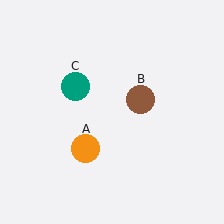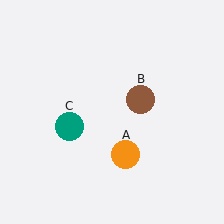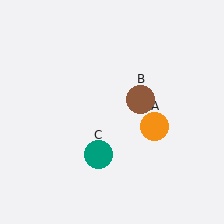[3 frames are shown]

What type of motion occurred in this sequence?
The orange circle (object A), teal circle (object C) rotated counterclockwise around the center of the scene.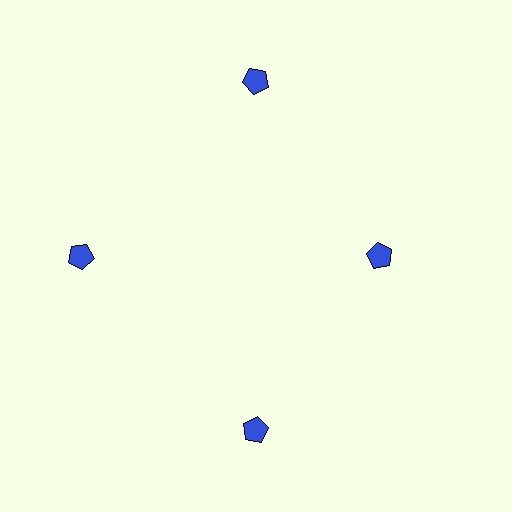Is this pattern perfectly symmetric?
No. The 4 blue pentagons are arranged in a ring, but one element near the 3 o'clock position is pulled inward toward the center, breaking the 4-fold rotational symmetry.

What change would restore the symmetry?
The symmetry would be restored by moving it outward, back onto the ring so that all 4 pentagons sit at equal angles and equal distance from the center.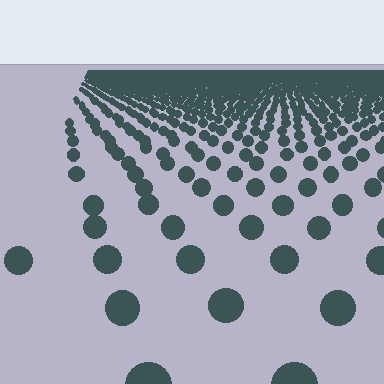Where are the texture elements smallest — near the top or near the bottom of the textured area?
Near the top.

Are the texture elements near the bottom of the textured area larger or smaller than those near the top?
Larger. Near the bottom, elements are closer to the viewer and appear at a bigger on-screen size.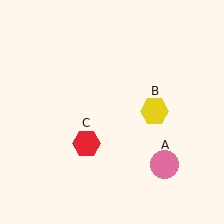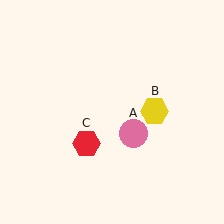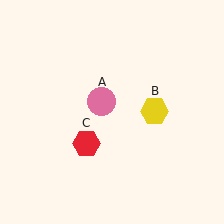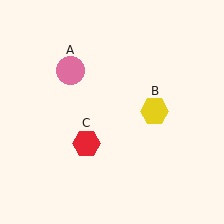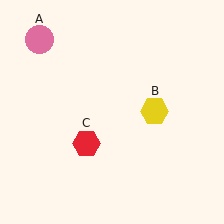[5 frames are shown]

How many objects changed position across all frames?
1 object changed position: pink circle (object A).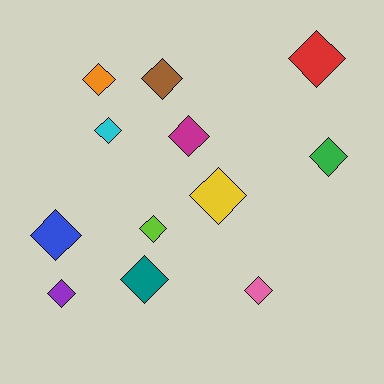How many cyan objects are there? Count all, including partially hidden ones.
There is 1 cyan object.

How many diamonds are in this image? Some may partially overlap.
There are 12 diamonds.